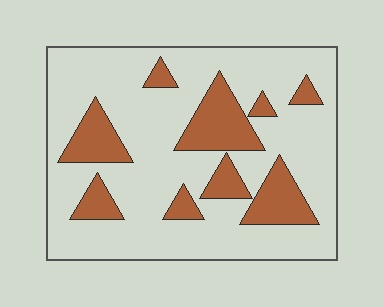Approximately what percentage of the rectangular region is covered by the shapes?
Approximately 25%.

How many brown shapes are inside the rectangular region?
9.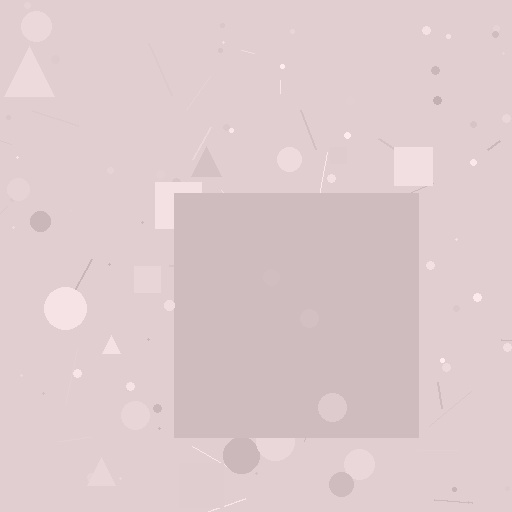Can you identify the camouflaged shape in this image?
The camouflaged shape is a square.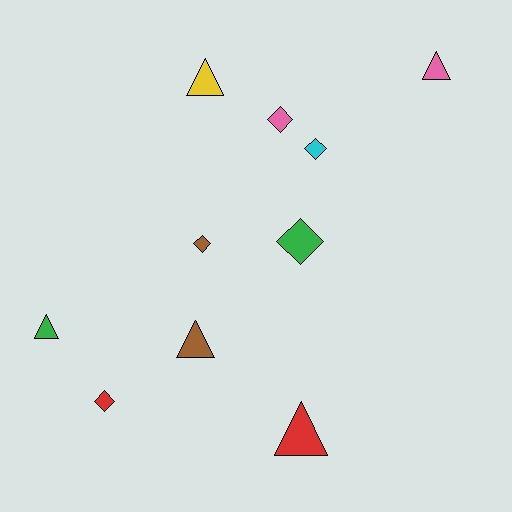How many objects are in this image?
There are 10 objects.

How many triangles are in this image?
There are 5 triangles.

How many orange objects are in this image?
There are no orange objects.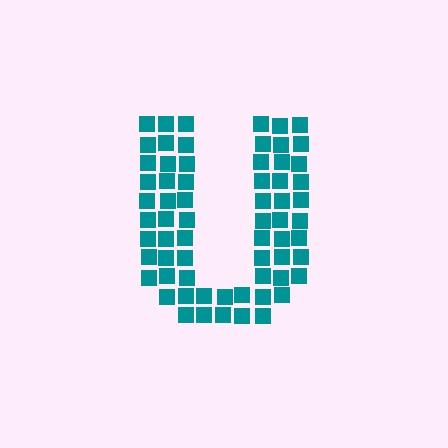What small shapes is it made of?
It is made of small squares.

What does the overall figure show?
The overall figure shows the letter U.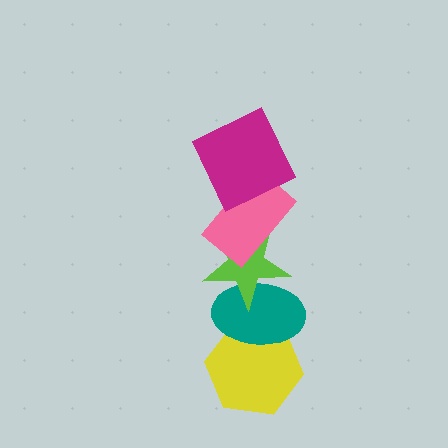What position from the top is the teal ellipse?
The teal ellipse is 4th from the top.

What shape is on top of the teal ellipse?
The lime star is on top of the teal ellipse.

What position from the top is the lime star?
The lime star is 3rd from the top.